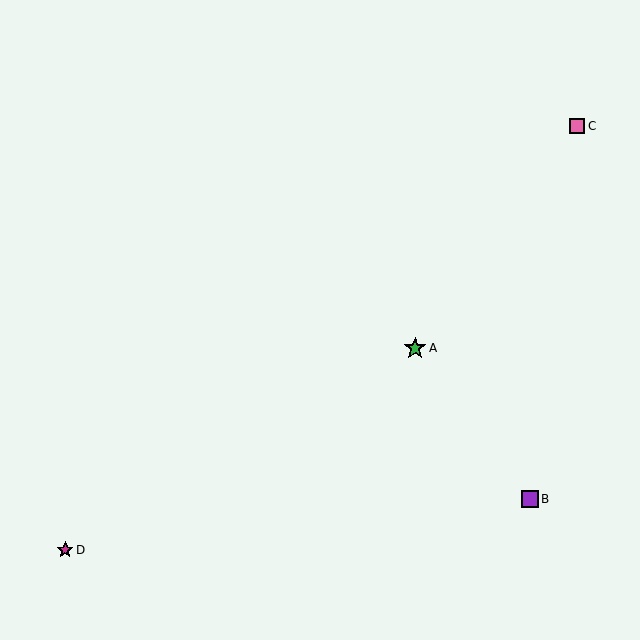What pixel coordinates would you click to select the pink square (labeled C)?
Click at (577, 126) to select the pink square C.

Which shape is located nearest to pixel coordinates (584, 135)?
The pink square (labeled C) at (577, 126) is nearest to that location.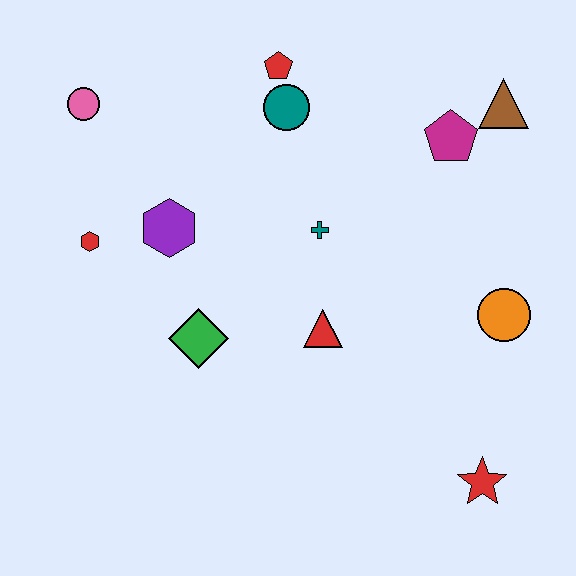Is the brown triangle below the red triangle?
No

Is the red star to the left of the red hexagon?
No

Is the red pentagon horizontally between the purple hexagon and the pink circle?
No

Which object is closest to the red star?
The orange circle is closest to the red star.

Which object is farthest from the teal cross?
The red star is farthest from the teal cross.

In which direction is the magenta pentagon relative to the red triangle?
The magenta pentagon is above the red triangle.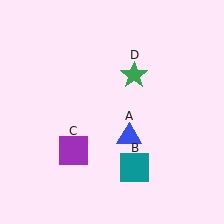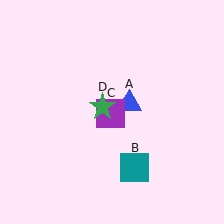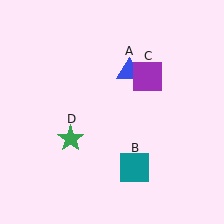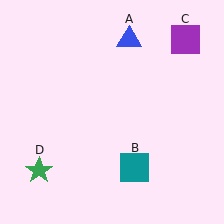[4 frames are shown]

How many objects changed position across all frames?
3 objects changed position: blue triangle (object A), purple square (object C), green star (object D).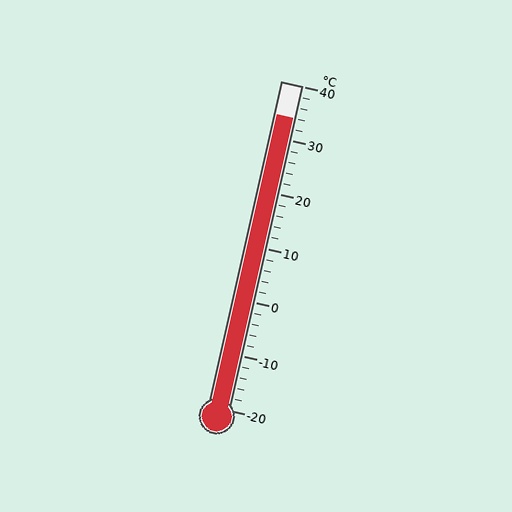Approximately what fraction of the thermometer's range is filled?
The thermometer is filled to approximately 90% of its range.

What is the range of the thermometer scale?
The thermometer scale ranges from -20°C to 40°C.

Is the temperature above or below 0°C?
The temperature is above 0°C.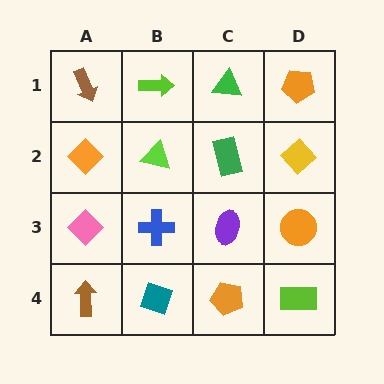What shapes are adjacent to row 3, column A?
An orange diamond (row 2, column A), a brown arrow (row 4, column A), a blue cross (row 3, column B).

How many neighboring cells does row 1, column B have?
3.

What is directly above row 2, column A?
A brown arrow.